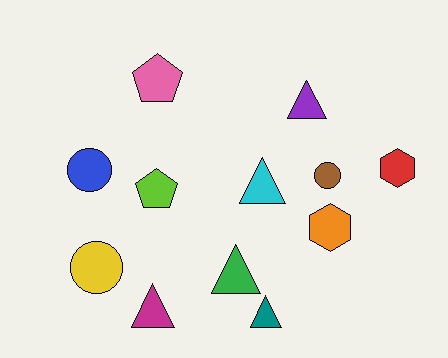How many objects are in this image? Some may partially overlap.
There are 12 objects.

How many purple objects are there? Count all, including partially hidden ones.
There is 1 purple object.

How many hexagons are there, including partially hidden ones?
There are 2 hexagons.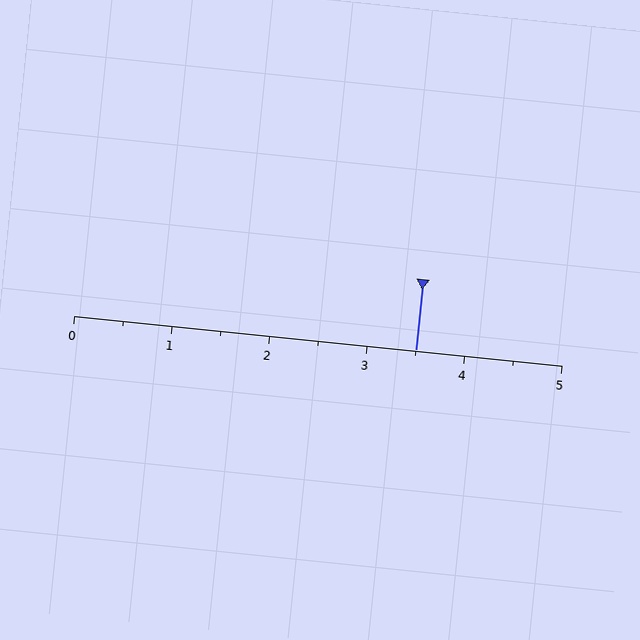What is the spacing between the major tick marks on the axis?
The major ticks are spaced 1 apart.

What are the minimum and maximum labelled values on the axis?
The axis runs from 0 to 5.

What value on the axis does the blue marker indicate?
The marker indicates approximately 3.5.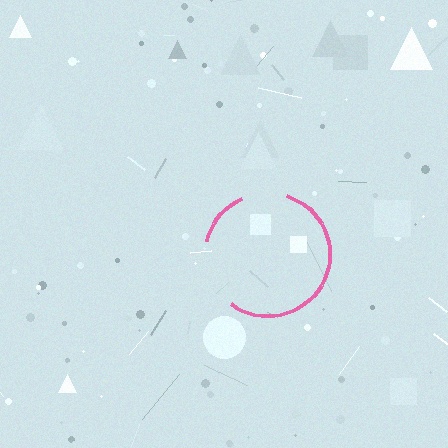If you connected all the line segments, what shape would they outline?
They would outline a circle.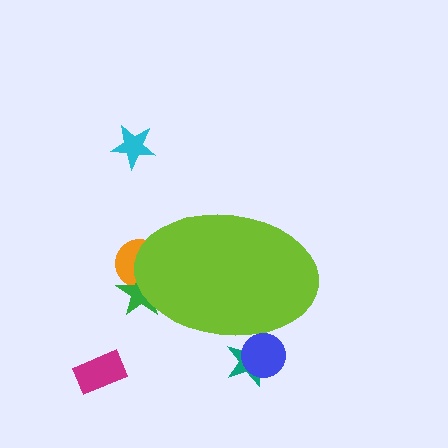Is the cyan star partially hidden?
No, the cyan star is fully visible.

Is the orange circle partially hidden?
Yes, the orange circle is partially hidden behind the lime ellipse.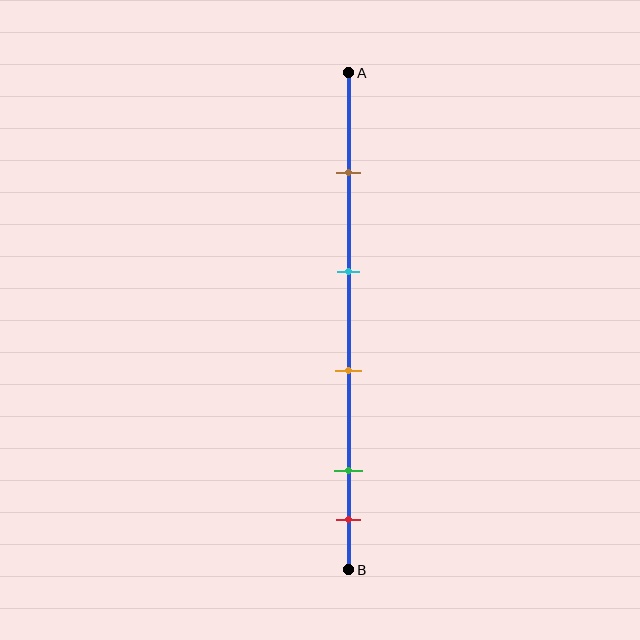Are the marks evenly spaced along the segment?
No, the marks are not evenly spaced.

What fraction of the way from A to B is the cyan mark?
The cyan mark is approximately 40% (0.4) of the way from A to B.